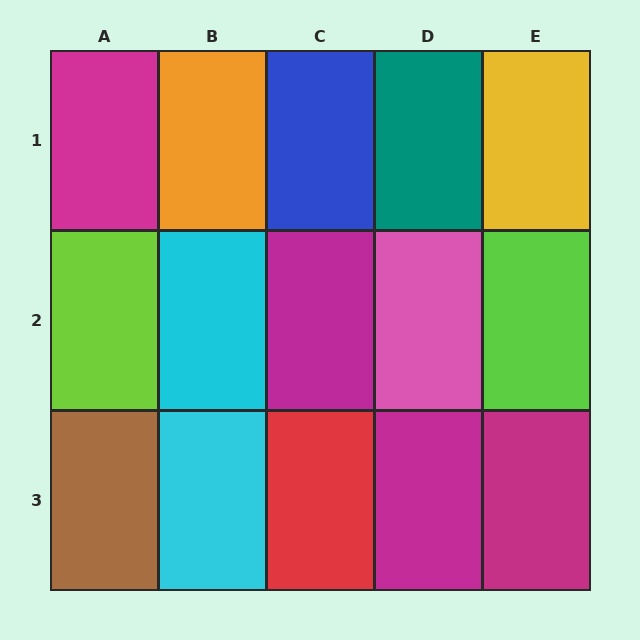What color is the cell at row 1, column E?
Yellow.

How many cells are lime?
2 cells are lime.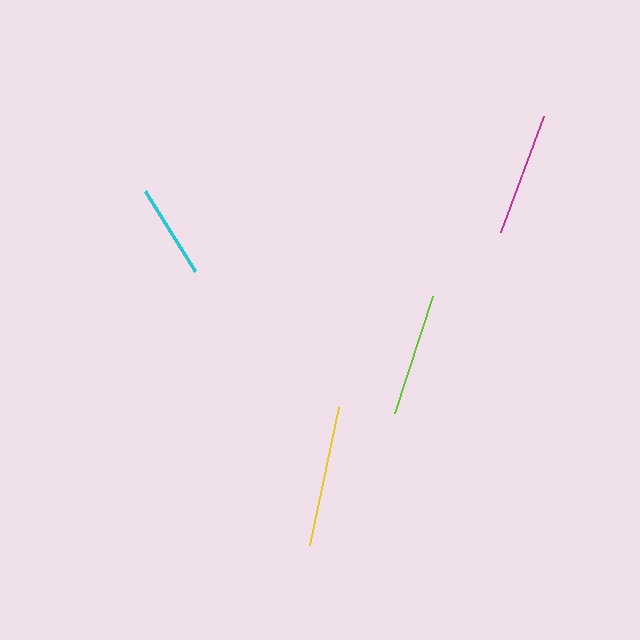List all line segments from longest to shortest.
From longest to shortest: yellow, magenta, lime, cyan.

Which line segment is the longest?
The yellow line is the longest at approximately 141 pixels.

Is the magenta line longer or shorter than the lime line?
The magenta line is longer than the lime line.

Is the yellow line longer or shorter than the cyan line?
The yellow line is longer than the cyan line.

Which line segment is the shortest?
The cyan line is the shortest at approximately 94 pixels.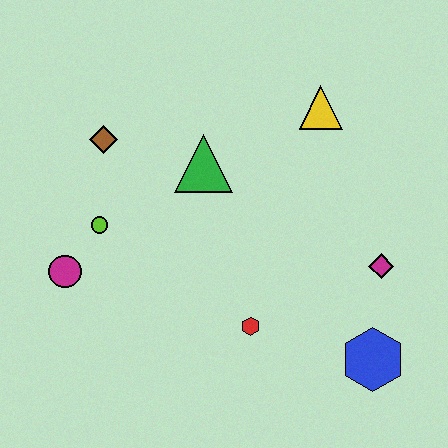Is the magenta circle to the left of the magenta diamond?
Yes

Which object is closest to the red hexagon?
The blue hexagon is closest to the red hexagon.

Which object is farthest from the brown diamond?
The blue hexagon is farthest from the brown diamond.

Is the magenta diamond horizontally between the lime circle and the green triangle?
No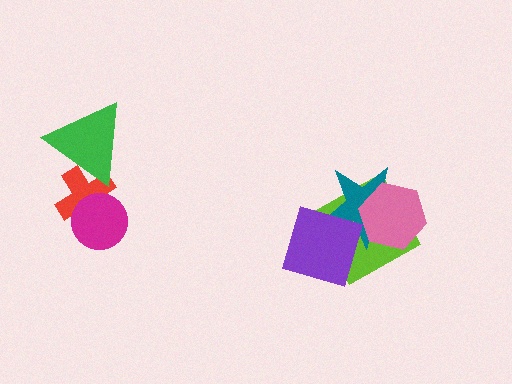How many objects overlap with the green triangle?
1 object overlaps with the green triangle.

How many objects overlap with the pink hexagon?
2 objects overlap with the pink hexagon.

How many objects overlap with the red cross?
2 objects overlap with the red cross.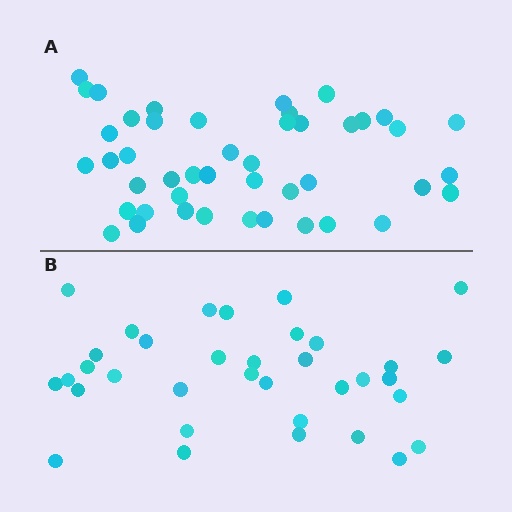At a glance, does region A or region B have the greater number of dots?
Region A (the top region) has more dots.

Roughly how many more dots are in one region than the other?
Region A has roughly 10 or so more dots than region B.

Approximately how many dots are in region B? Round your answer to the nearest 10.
About 40 dots. (The exact count is 35, which rounds to 40.)